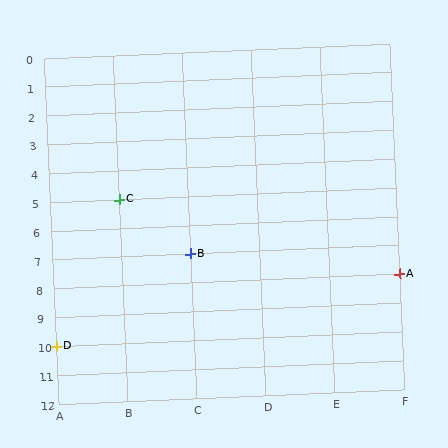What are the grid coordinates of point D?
Point D is at grid coordinates (A, 10).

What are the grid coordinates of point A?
Point A is at grid coordinates (F, 8).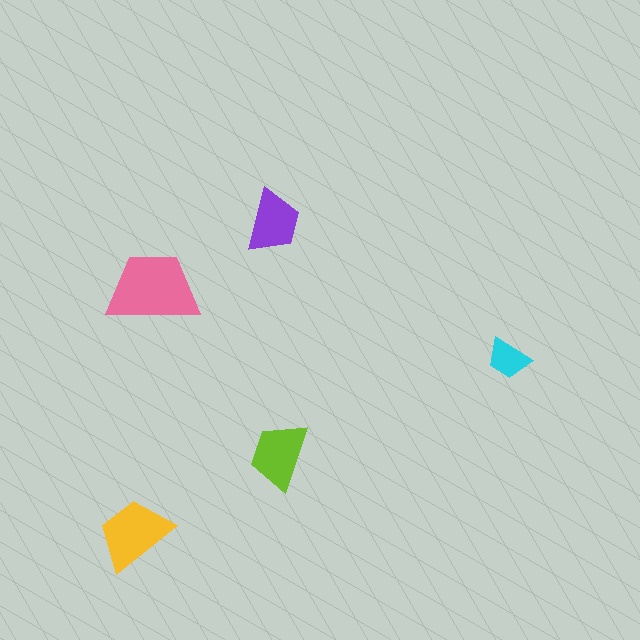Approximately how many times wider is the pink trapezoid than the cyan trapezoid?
About 2 times wider.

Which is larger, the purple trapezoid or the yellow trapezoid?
The yellow one.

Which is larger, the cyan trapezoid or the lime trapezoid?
The lime one.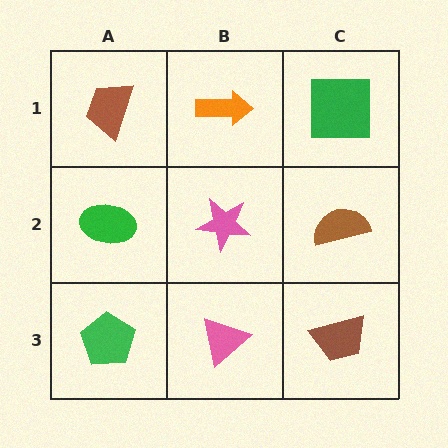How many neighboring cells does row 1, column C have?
2.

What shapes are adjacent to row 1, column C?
A brown semicircle (row 2, column C), an orange arrow (row 1, column B).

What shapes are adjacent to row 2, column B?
An orange arrow (row 1, column B), a pink triangle (row 3, column B), a green ellipse (row 2, column A), a brown semicircle (row 2, column C).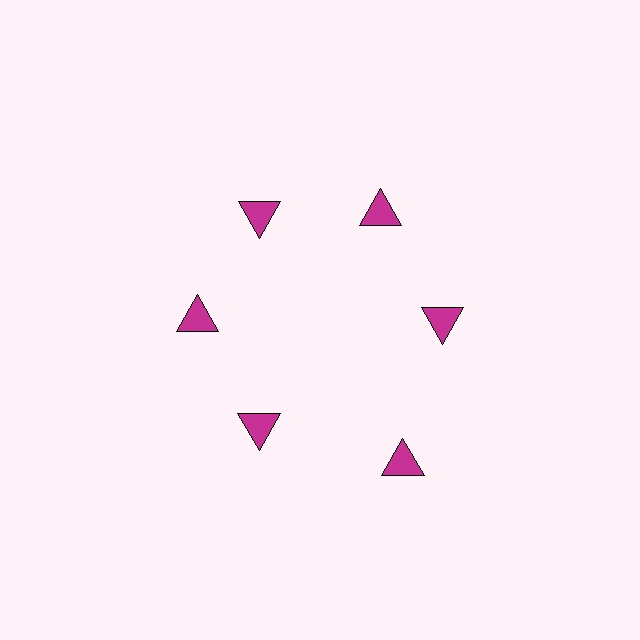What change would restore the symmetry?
The symmetry would be restored by moving it inward, back onto the ring so that all 6 triangles sit at equal angles and equal distance from the center.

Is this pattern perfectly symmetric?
No. The 6 magenta triangles are arranged in a ring, but one element near the 5 o'clock position is pushed outward from the center, breaking the 6-fold rotational symmetry.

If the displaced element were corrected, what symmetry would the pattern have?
It would have 6-fold rotational symmetry — the pattern would map onto itself every 60 degrees.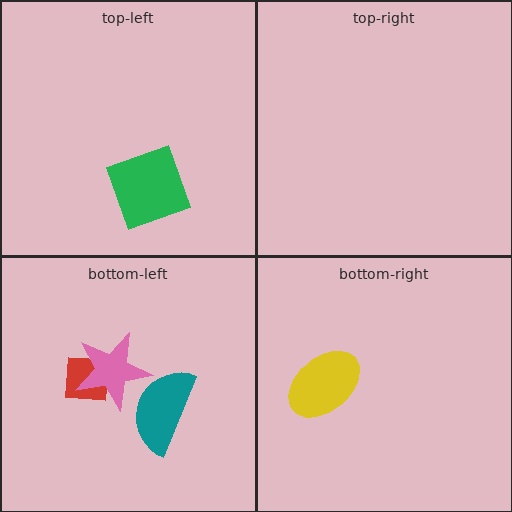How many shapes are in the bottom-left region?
3.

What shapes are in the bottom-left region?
The red square, the pink star, the teal semicircle.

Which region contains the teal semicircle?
The bottom-left region.